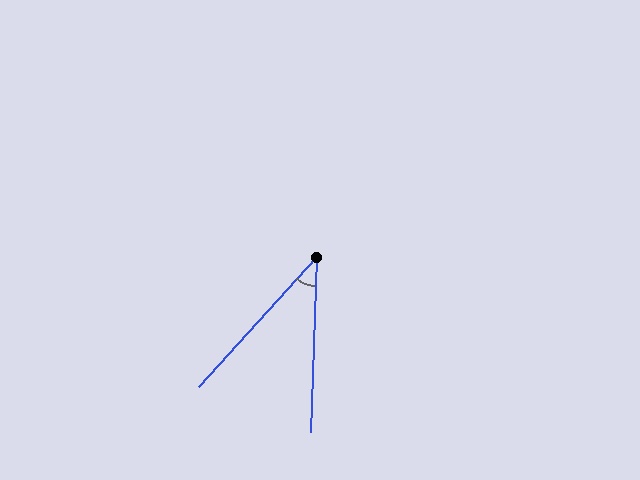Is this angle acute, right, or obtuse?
It is acute.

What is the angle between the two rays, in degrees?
Approximately 40 degrees.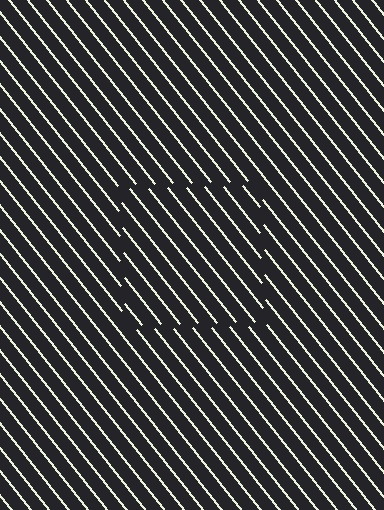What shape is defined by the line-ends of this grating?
An illusory square. The interior of the shape contains the same grating, shifted by half a period — the contour is defined by the phase discontinuity where line-ends from the inner and outer gratings abut.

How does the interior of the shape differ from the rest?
The interior of the shape contains the same grating, shifted by half a period — the contour is defined by the phase discontinuity where line-ends from the inner and outer gratings abut.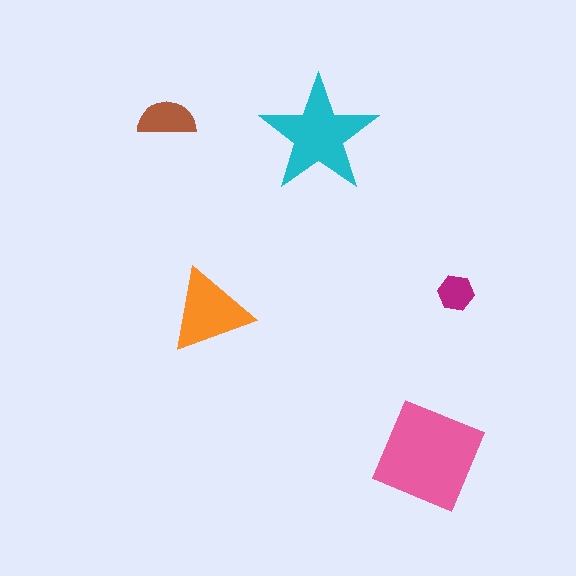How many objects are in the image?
There are 5 objects in the image.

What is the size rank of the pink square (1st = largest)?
1st.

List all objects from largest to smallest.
The pink square, the cyan star, the orange triangle, the brown semicircle, the magenta hexagon.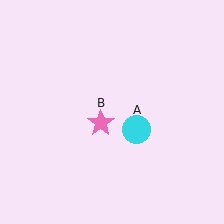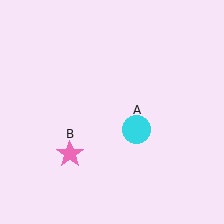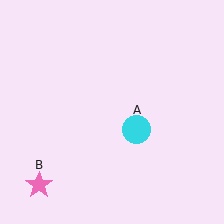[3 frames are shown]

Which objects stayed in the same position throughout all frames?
Cyan circle (object A) remained stationary.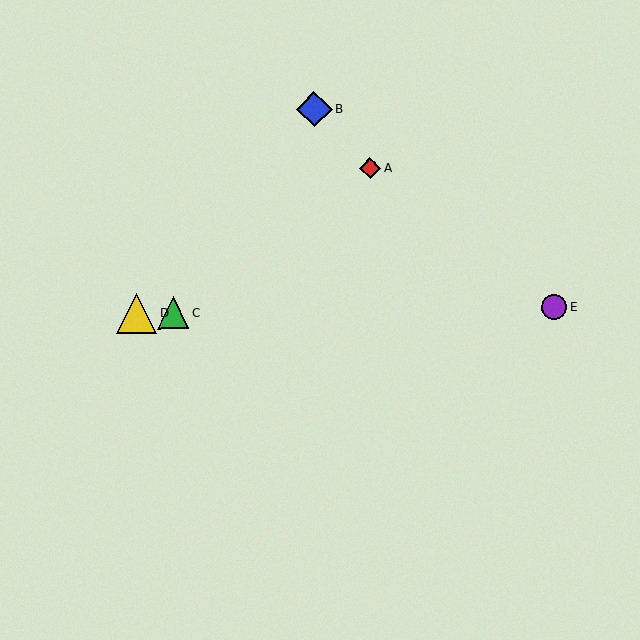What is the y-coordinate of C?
Object C is at y≈313.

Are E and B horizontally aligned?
No, E is at y≈307 and B is at y≈109.